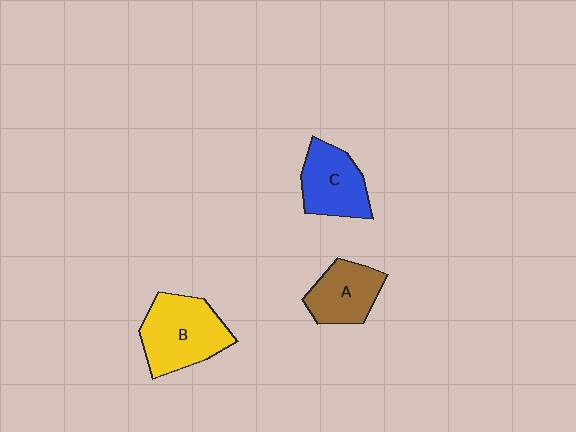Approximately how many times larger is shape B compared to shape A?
Approximately 1.4 times.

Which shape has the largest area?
Shape B (yellow).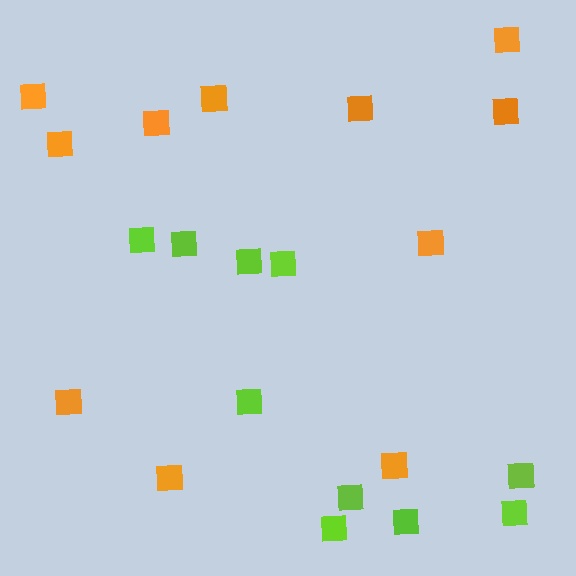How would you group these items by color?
There are 2 groups: one group of orange squares (11) and one group of lime squares (10).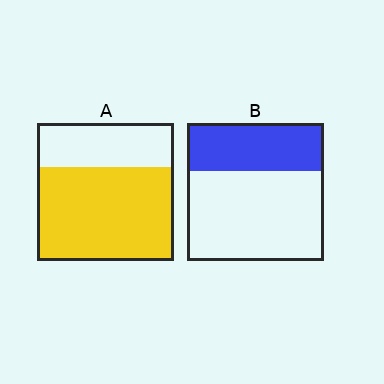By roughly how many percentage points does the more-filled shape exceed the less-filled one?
By roughly 35 percentage points (A over B).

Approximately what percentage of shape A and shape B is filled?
A is approximately 70% and B is approximately 35%.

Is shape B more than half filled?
No.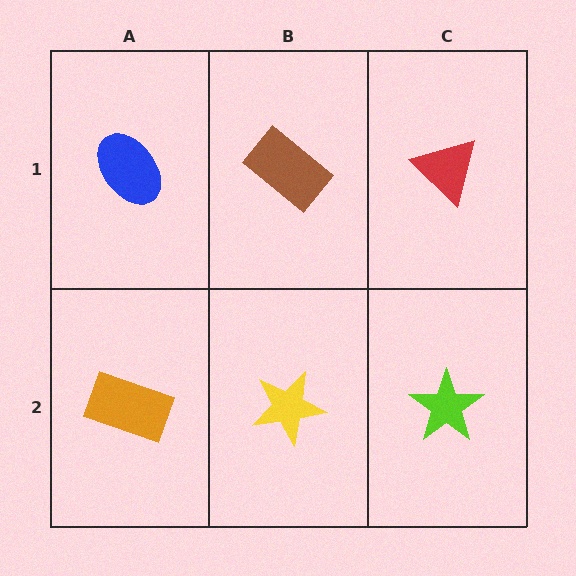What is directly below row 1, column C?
A lime star.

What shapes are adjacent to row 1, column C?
A lime star (row 2, column C), a brown rectangle (row 1, column B).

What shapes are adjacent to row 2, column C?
A red triangle (row 1, column C), a yellow star (row 2, column B).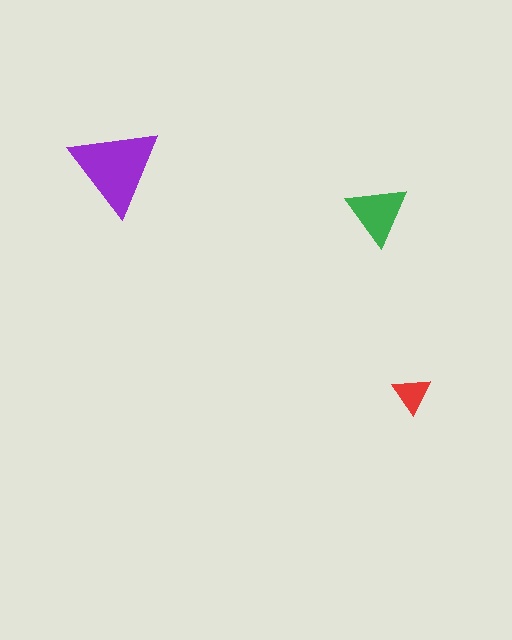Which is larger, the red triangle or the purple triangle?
The purple one.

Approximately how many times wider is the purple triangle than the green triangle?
About 1.5 times wider.